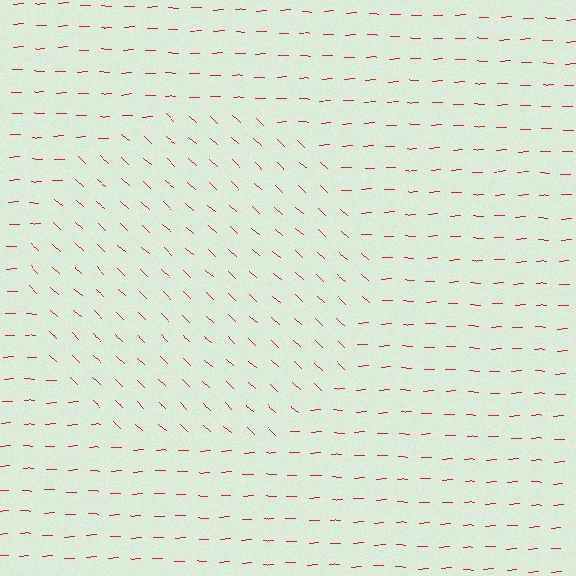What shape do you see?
I see a circle.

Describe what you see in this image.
The image is filled with small red line segments. A circle region in the image has lines oriented differently from the surrounding lines, creating a visible texture boundary.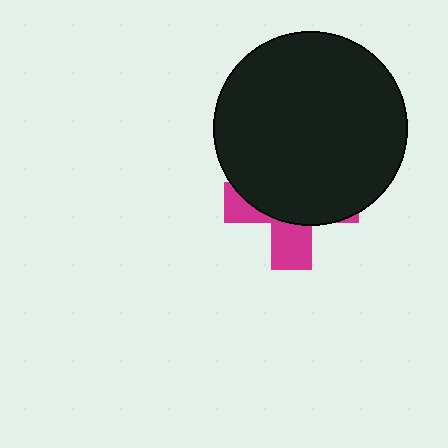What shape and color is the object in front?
The object in front is a black circle.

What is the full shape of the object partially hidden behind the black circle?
The partially hidden object is a magenta cross.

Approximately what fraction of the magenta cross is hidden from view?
Roughly 67% of the magenta cross is hidden behind the black circle.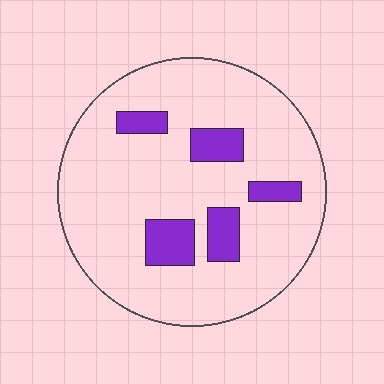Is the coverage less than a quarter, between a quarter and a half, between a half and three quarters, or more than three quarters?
Less than a quarter.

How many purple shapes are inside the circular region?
5.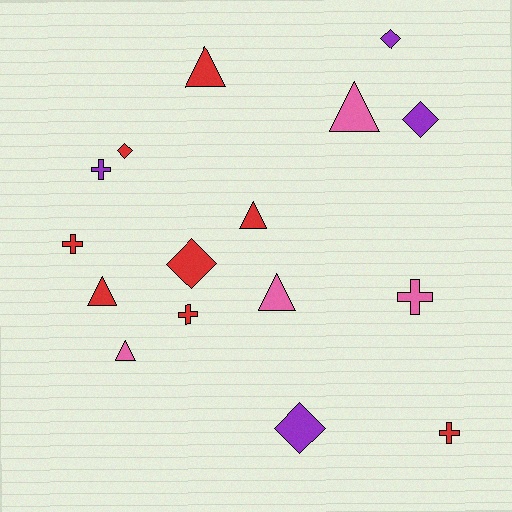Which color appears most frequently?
Red, with 8 objects.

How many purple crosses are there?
There is 1 purple cross.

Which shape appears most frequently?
Triangle, with 6 objects.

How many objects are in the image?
There are 16 objects.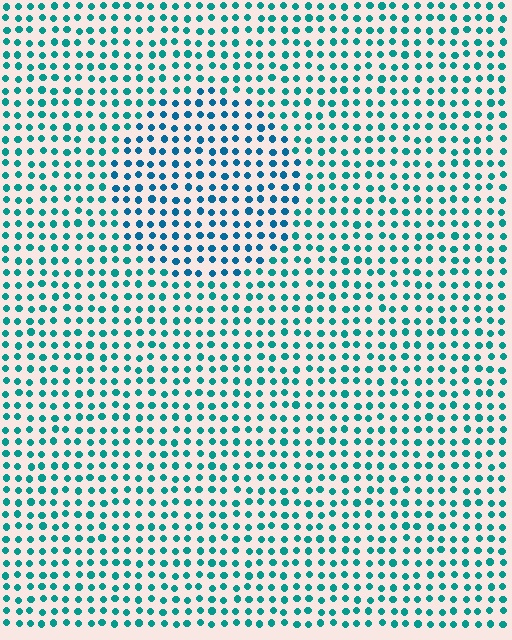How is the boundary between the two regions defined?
The boundary is defined purely by a slight shift in hue (about 25 degrees). Spacing, size, and orientation are identical on both sides.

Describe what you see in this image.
The image is filled with small teal elements in a uniform arrangement. A circle-shaped region is visible where the elements are tinted to a slightly different hue, forming a subtle color boundary.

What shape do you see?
I see a circle.